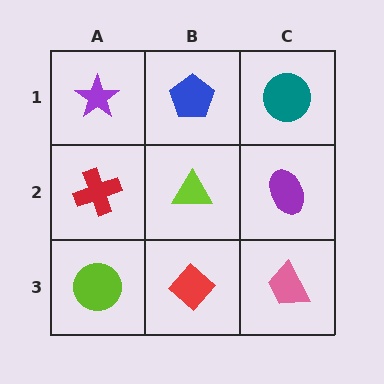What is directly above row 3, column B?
A lime triangle.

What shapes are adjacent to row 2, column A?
A purple star (row 1, column A), a lime circle (row 3, column A), a lime triangle (row 2, column B).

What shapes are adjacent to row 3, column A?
A red cross (row 2, column A), a red diamond (row 3, column B).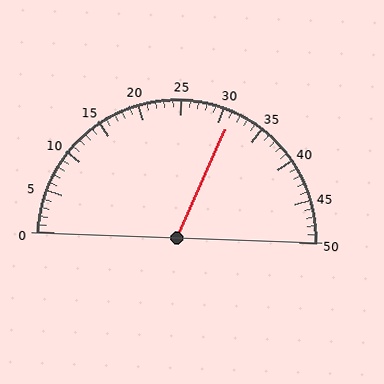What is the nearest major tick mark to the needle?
The nearest major tick mark is 30.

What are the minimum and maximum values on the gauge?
The gauge ranges from 0 to 50.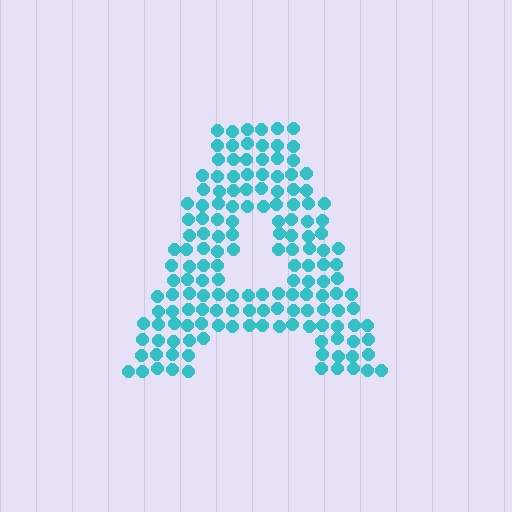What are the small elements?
The small elements are circles.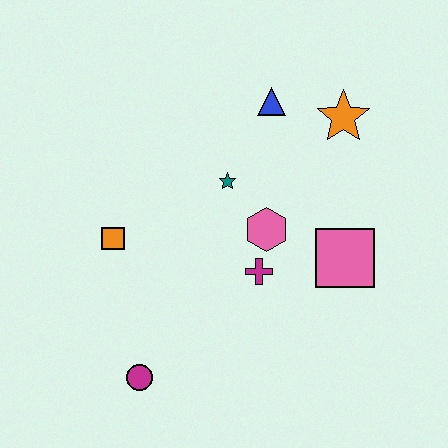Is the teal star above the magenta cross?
Yes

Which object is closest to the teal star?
The pink hexagon is closest to the teal star.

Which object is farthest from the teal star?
The magenta circle is farthest from the teal star.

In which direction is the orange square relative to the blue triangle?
The orange square is to the left of the blue triangle.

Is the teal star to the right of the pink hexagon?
No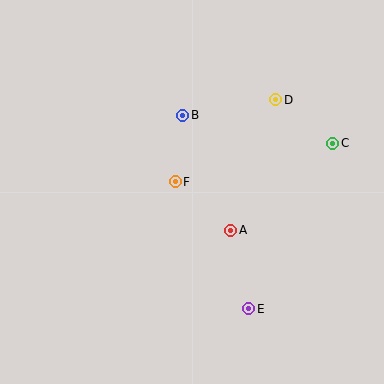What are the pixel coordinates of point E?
Point E is at (249, 309).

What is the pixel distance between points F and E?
The distance between F and E is 147 pixels.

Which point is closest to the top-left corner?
Point B is closest to the top-left corner.